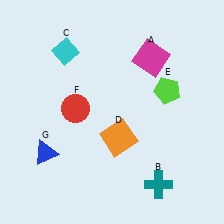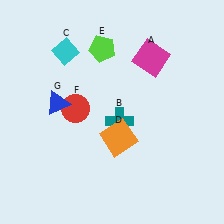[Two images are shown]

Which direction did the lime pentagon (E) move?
The lime pentagon (E) moved left.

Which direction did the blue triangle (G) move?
The blue triangle (G) moved up.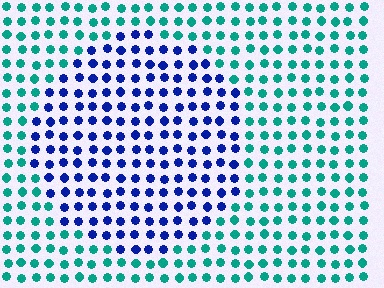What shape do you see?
I see a circle.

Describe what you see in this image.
The image is filled with small teal elements in a uniform arrangement. A circle-shaped region is visible where the elements are tinted to a slightly different hue, forming a subtle color boundary.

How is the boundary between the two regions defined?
The boundary is defined purely by a slight shift in hue (about 62 degrees). Spacing, size, and orientation are identical on both sides.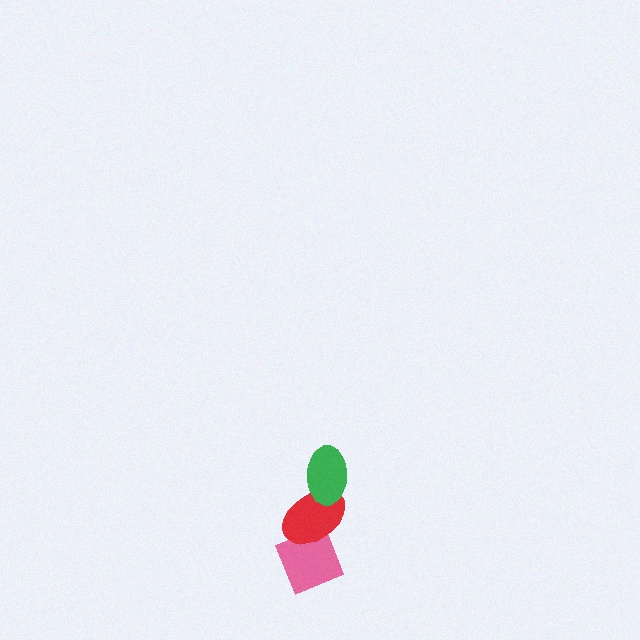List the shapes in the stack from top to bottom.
From top to bottom: the green ellipse, the red ellipse, the pink diamond.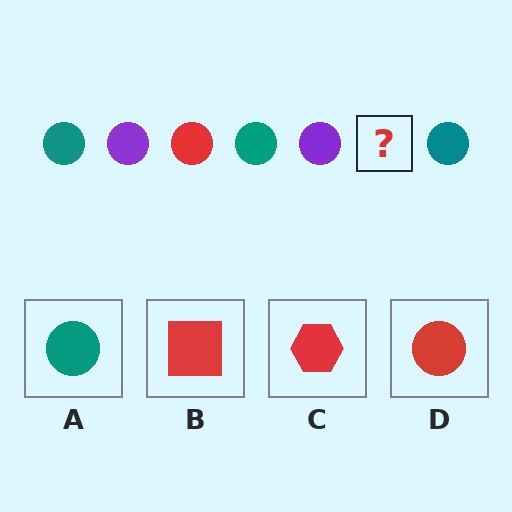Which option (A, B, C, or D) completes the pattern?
D.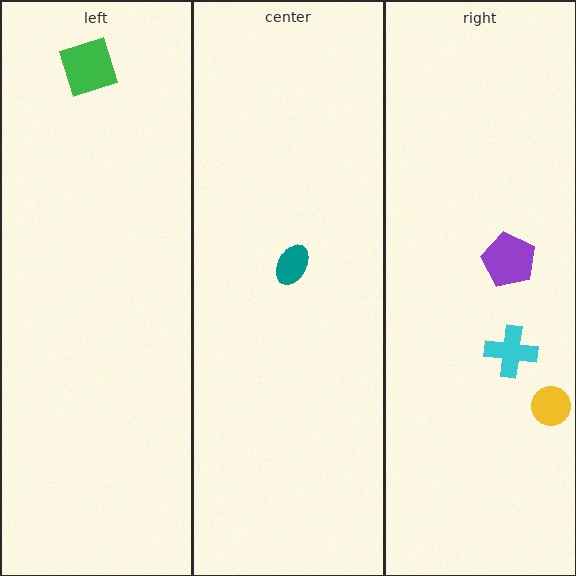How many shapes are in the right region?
3.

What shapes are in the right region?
The purple pentagon, the cyan cross, the yellow circle.